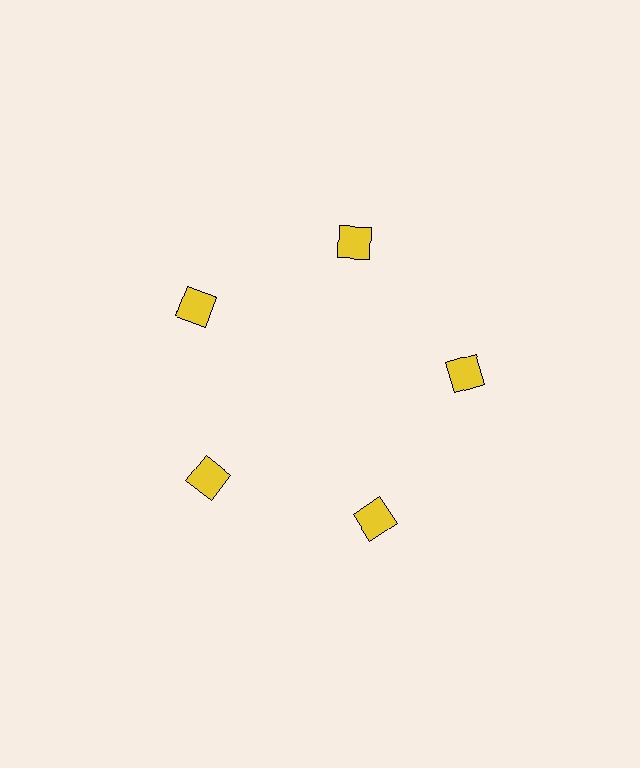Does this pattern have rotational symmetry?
Yes, this pattern has 5-fold rotational symmetry. It looks the same after rotating 72 degrees around the center.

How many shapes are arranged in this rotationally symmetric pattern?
There are 5 shapes, arranged in 5 groups of 1.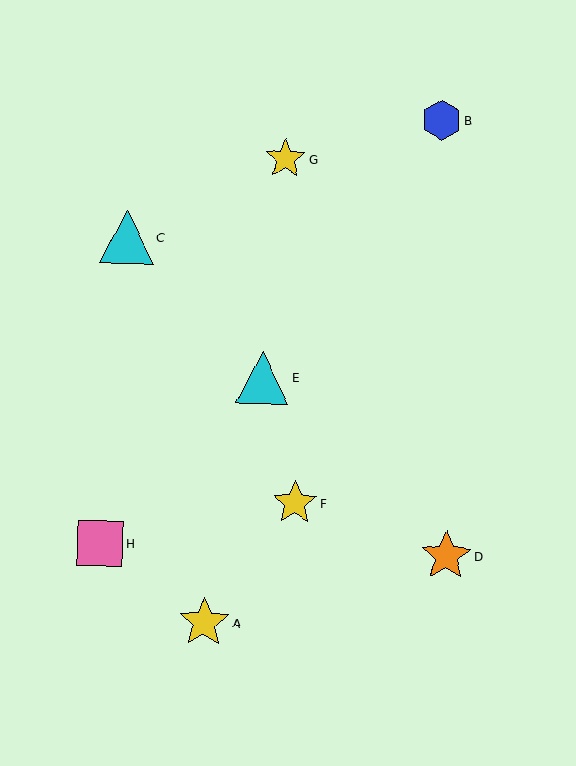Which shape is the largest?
The cyan triangle (labeled C) is the largest.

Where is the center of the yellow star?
The center of the yellow star is at (295, 503).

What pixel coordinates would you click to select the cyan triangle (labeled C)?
Click at (127, 237) to select the cyan triangle C.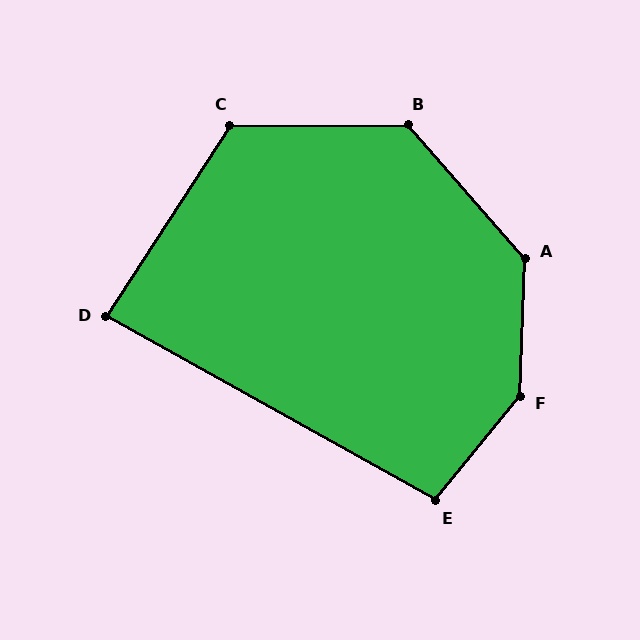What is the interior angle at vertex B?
Approximately 131 degrees (obtuse).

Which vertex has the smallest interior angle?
D, at approximately 86 degrees.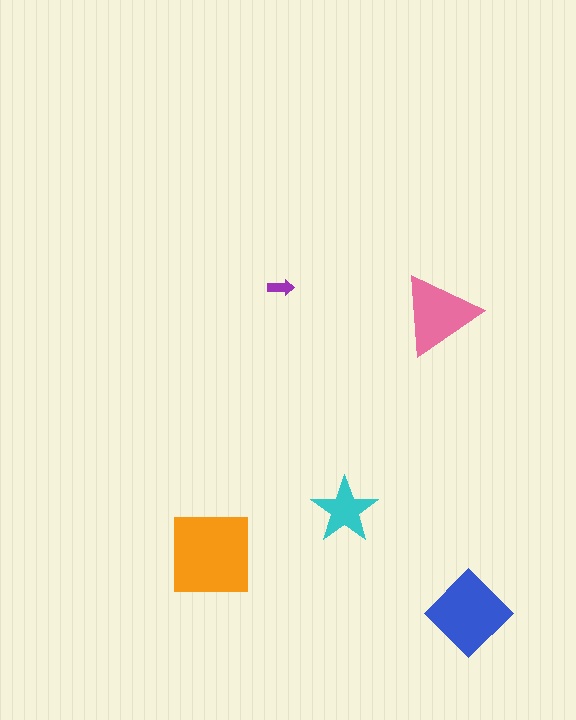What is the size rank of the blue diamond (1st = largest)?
2nd.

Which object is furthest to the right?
The blue diamond is rightmost.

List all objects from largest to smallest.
The orange square, the blue diamond, the pink triangle, the cyan star, the purple arrow.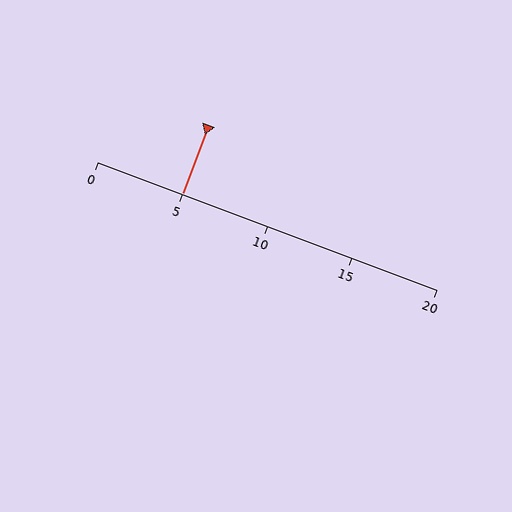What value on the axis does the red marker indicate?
The marker indicates approximately 5.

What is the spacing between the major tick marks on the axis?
The major ticks are spaced 5 apart.